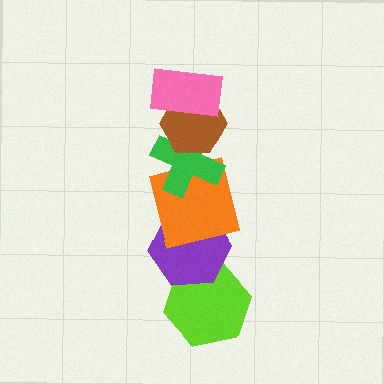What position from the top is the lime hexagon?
The lime hexagon is 6th from the top.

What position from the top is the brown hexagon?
The brown hexagon is 2nd from the top.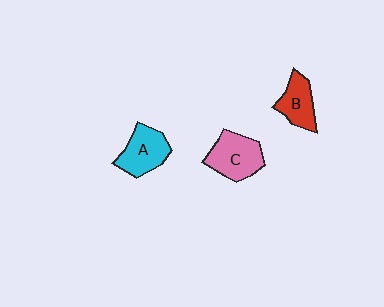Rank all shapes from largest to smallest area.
From largest to smallest: C (pink), A (cyan), B (red).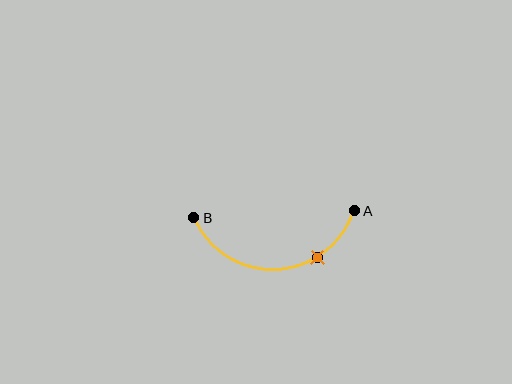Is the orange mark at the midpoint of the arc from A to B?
No. The orange mark lies on the arc but is closer to endpoint A. The arc midpoint would be at the point on the curve equidistant along the arc from both A and B.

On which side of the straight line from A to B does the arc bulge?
The arc bulges below the straight line connecting A and B.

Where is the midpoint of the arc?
The arc midpoint is the point on the curve farthest from the straight line joining A and B. It sits below that line.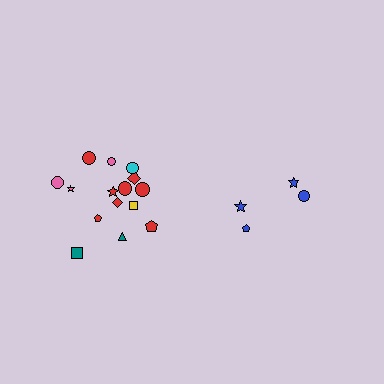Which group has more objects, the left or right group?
The left group.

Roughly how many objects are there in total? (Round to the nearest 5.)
Roughly 20 objects in total.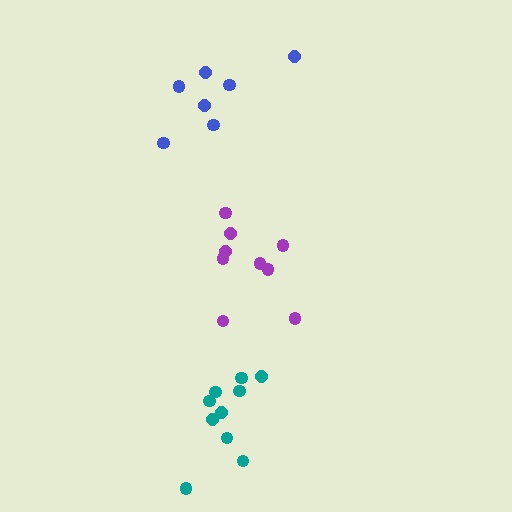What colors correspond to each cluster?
The clusters are colored: blue, teal, purple.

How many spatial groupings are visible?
There are 3 spatial groupings.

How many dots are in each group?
Group 1: 7 dots, Group 2: 10 dots, Group 3: 9 dots (26 total).